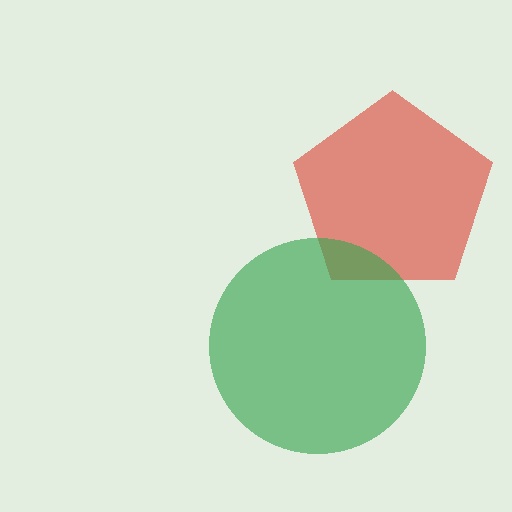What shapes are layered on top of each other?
The layered shapes are: a red pentagon, a green circle.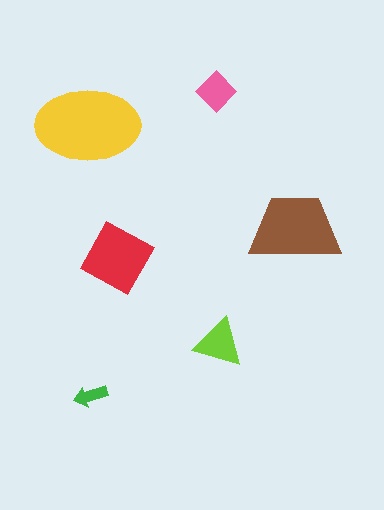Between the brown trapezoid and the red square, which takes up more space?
The brown trapezoid.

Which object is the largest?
The yellow ellipse.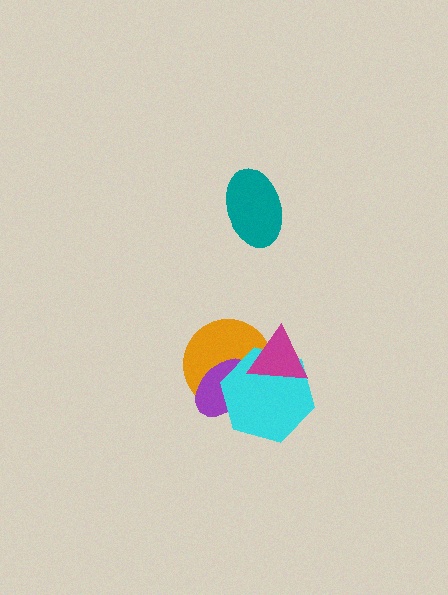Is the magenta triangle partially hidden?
No, no other shape covers it.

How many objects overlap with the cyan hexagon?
3 objects overlap with the cyan hexagon.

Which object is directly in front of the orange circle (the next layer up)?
The purple ellipse is directly in front of the orange circle.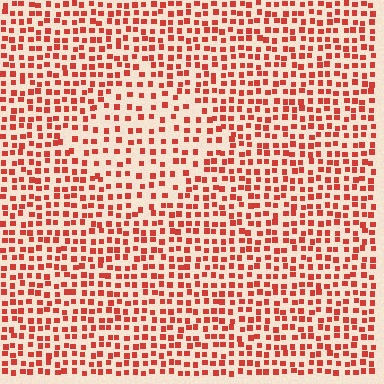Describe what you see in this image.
The image contains small red elements arranged at two different densities. A diamond-shaped region is visible where the elements are less densely packed than the surrounding area.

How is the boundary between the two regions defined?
The boundary is defined by a change in element density (approximately 1.6x ratio). All elements are the same color, size, and shape.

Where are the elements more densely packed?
The elements are more densely packed outside the diamond boundary.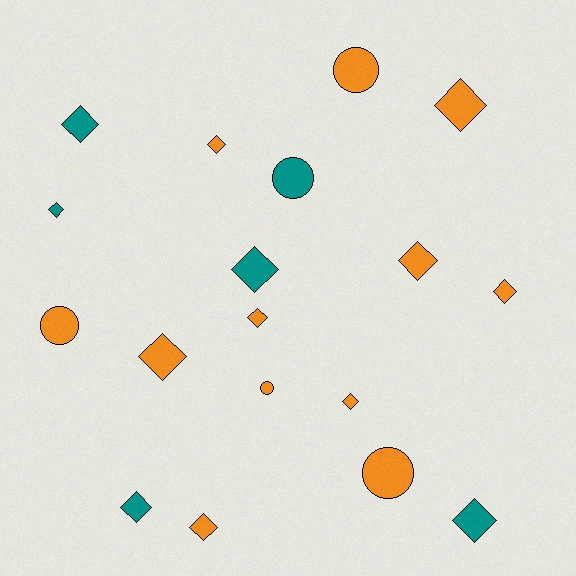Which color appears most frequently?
Orange, with 12 objects.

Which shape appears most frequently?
Diamond, with 13 objects.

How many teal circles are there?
There is 1 teal circle.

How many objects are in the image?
There are 18 objects.